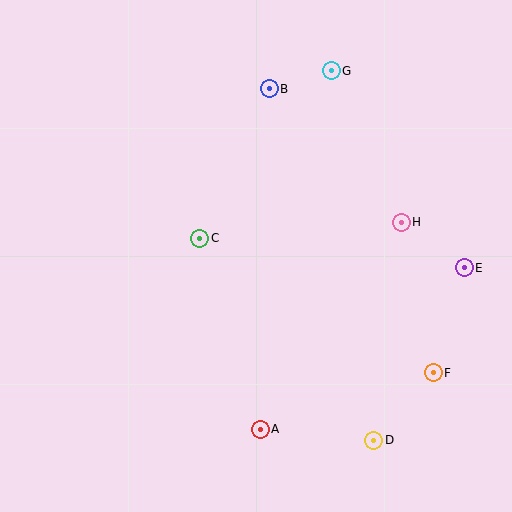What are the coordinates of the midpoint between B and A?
The midpoint between B and A is at (265, 259).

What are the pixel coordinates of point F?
Point F is at (433, 373).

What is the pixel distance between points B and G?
The distance between B and G is 64 pixels.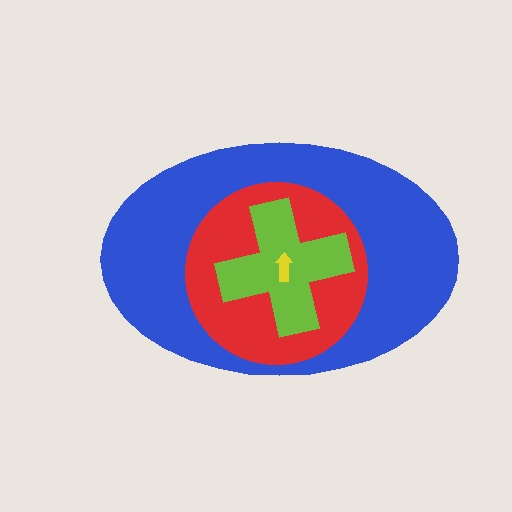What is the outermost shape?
The blue ellipse.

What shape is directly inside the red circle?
The lime cross.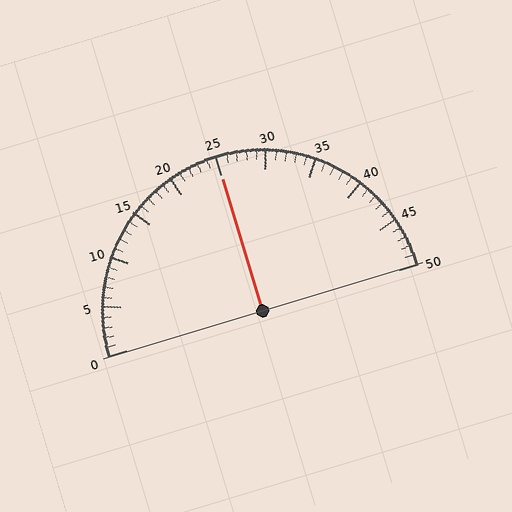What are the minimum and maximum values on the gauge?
The gauge ranges from 0 to 50.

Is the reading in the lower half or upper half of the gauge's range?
The reading is in the upper half of the range (0 to 50).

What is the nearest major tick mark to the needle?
The nearest major tick mark is 25.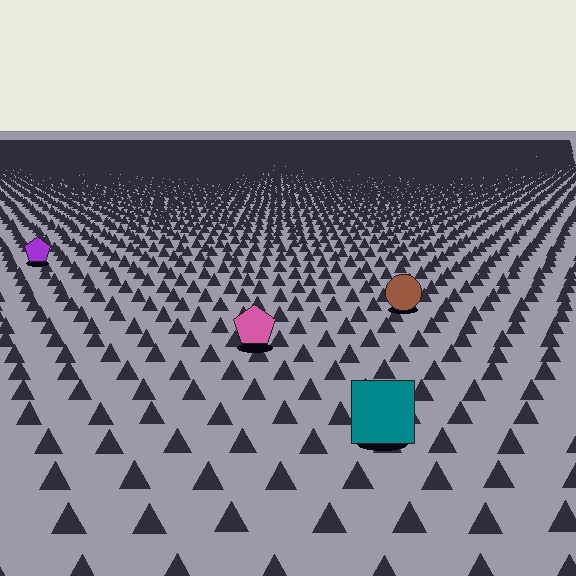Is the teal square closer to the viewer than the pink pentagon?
Yes. The teal square is closer — you can tell from the texture gradient: the ground texture is coarser near it.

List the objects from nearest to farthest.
From nearest to farthest: the teal square, the pink pentagon, the brown circle, the purple pentagon.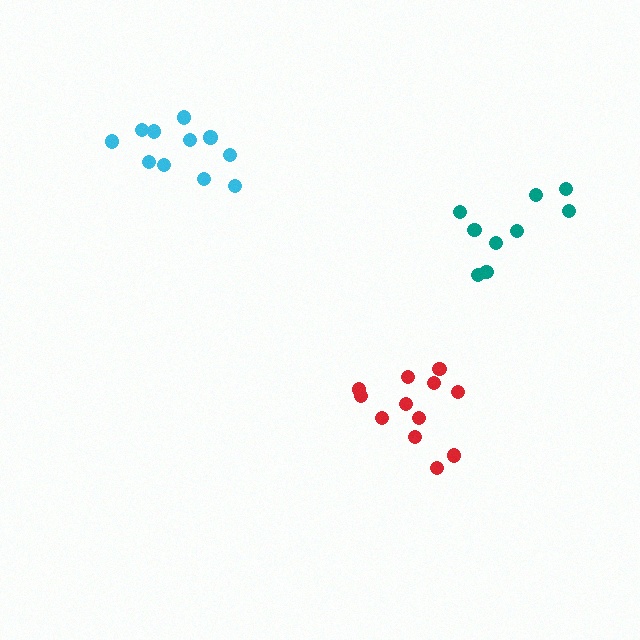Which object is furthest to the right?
The teal cluster is rightmost.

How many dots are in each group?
Group 1: 9 dots, Group 2: 12 dots, Group 3: 11 dots (32 total).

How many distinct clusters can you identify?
There are 3 distinct clusters.